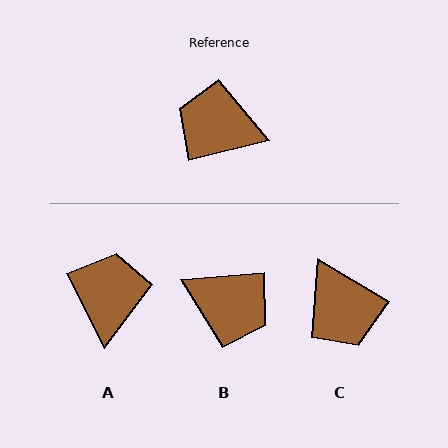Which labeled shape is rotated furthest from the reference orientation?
B, about 171 degrees away.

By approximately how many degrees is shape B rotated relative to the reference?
Approximately 171 degrees counter-clockwise.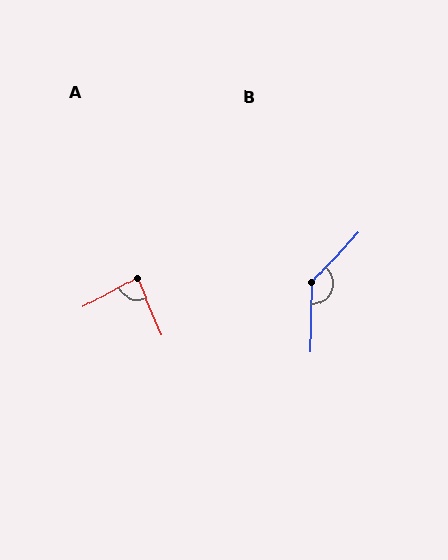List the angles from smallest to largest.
A (83°), B (138°).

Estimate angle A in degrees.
Approximately 83 degrees.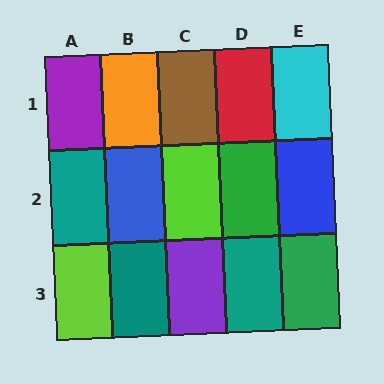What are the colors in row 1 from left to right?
Purple, orange, brown, red, cyan.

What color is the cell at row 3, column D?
Teal.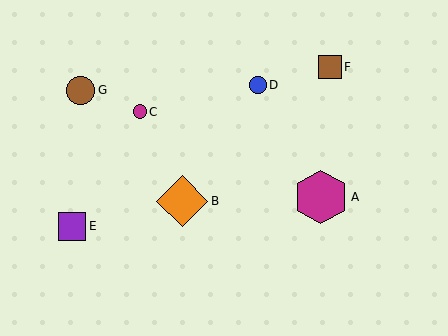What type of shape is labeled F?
Shape F is a brown square.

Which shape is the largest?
The magenta hexagon (labeled A) is the largest.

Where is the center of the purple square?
The center of the purple square is at (72, 226).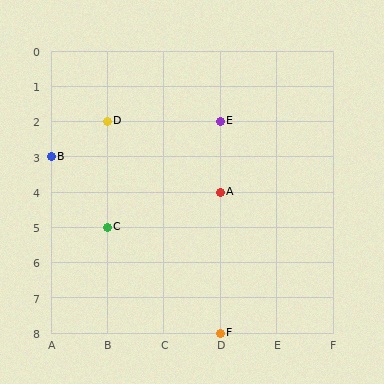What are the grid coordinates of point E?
Point E is at grid coordinates (D, 2).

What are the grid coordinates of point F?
Point F is at grid coordinates (D, 8).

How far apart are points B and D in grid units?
Points B and D are 1 column and 1 row apart (about 1.4 grid units diagonally).